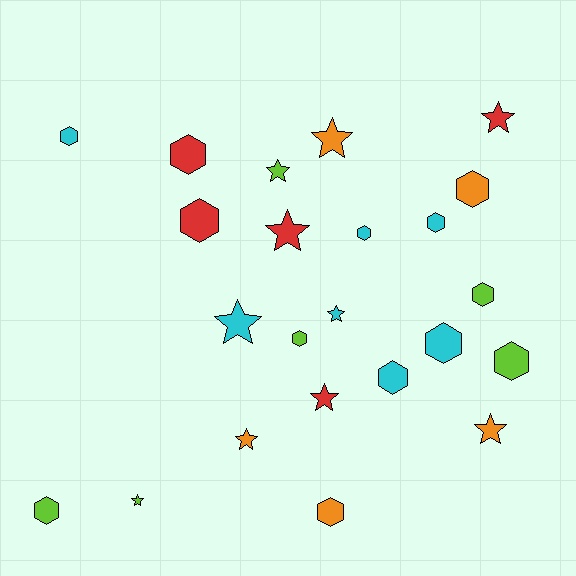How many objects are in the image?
There are 23 objects.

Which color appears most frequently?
Cyan, with 7 objects.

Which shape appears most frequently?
Hexagon, with 13 objects.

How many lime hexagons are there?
There are 4 lime hexagons.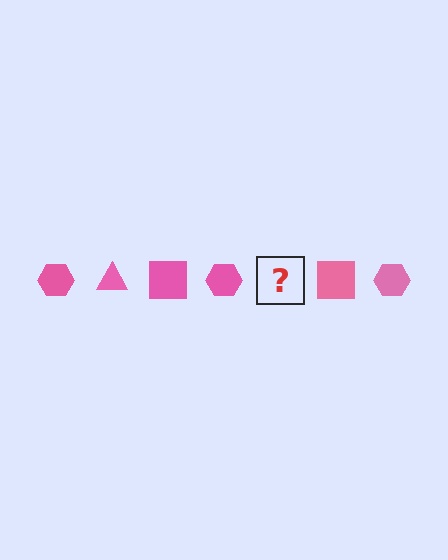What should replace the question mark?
The question mark should be replaced with a pink triangle.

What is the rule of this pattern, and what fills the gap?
The rule is that the pattern cycles through hexagon, triangle, square shapes in pink. The gap should be filled with a pink triangle.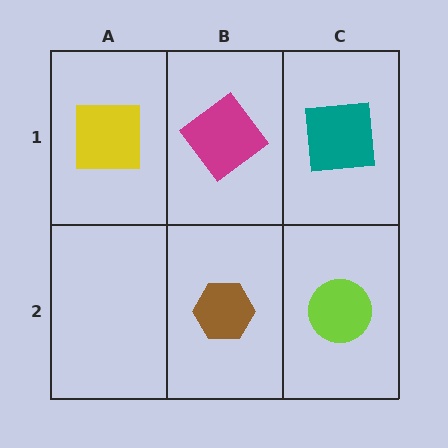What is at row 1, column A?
A yellow square.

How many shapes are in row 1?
3 shapes.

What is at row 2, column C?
A lime circle.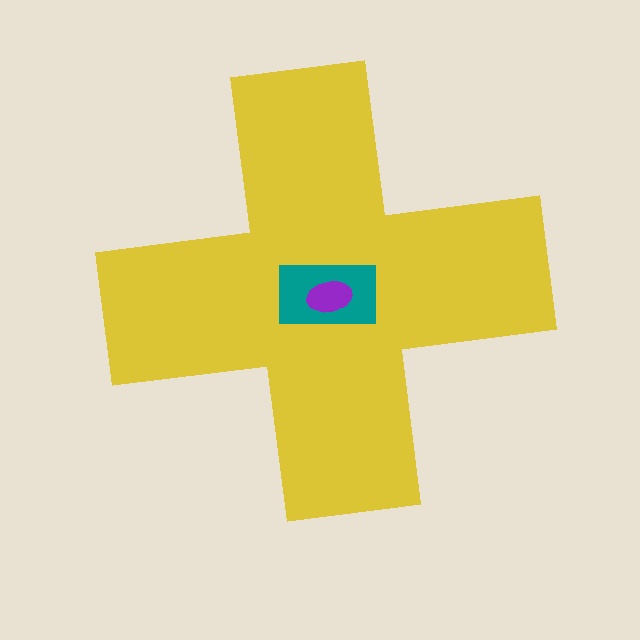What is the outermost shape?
The yellow cross.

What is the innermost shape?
The purple ellipse.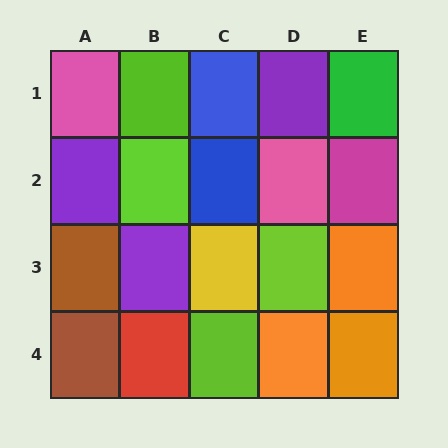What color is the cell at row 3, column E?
Orange.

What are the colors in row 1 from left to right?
Pink, lime, blue, purple, green.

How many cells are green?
1 cell is green.